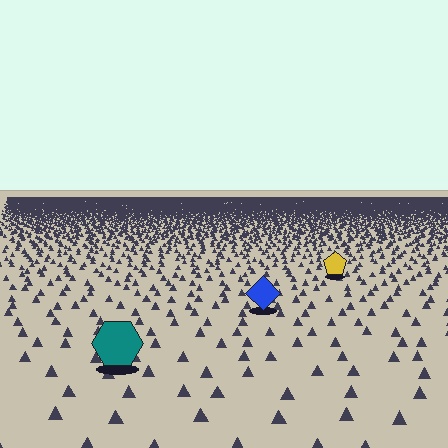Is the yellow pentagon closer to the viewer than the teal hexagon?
No. The teal hexagon is closer — you can tell from the texture gradient: the ground texture is coarser near it.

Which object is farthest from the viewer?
The yellow pentagon is farthest from the viewer. It appears smaller and the ground texture around it is denser.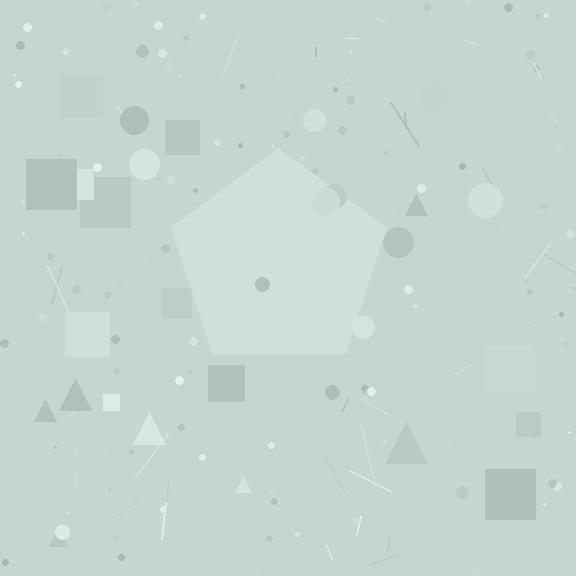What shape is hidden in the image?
A pentagon is hidden in the image.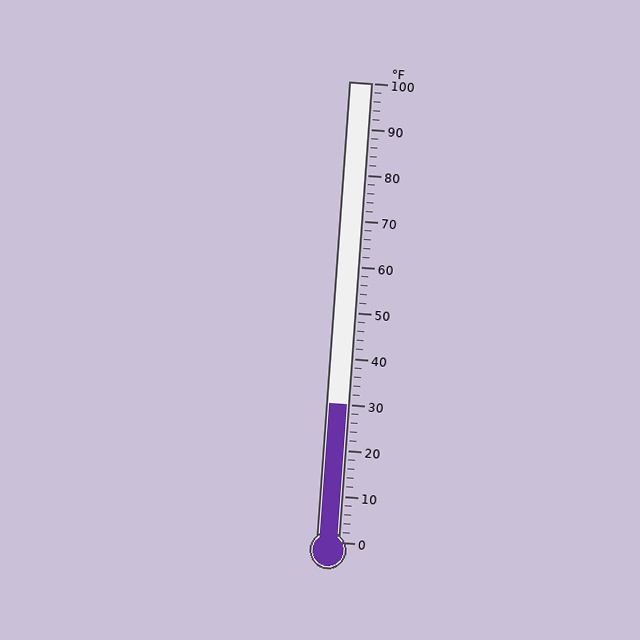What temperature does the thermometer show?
The thermometer shows approximately 30°F.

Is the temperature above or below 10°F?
The temperature is above 10°F.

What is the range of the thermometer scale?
The thermometer scale ranges from 0°F to 100°F.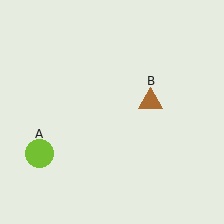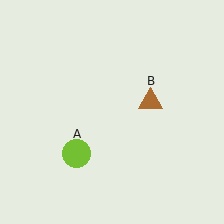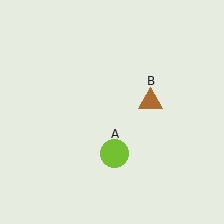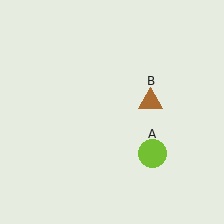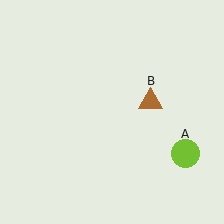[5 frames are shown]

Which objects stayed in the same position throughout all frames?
Brown triangle (object B) remained stationary.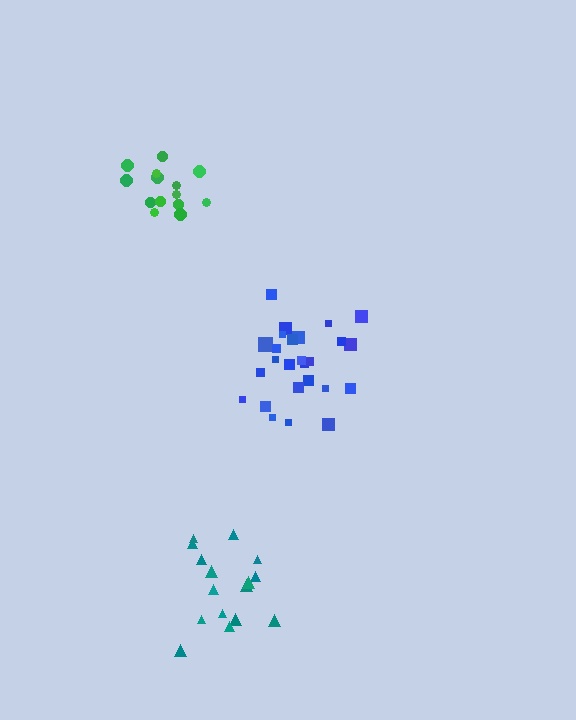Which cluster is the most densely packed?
Teal.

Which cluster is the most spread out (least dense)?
Green.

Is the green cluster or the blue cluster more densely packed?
Blue.